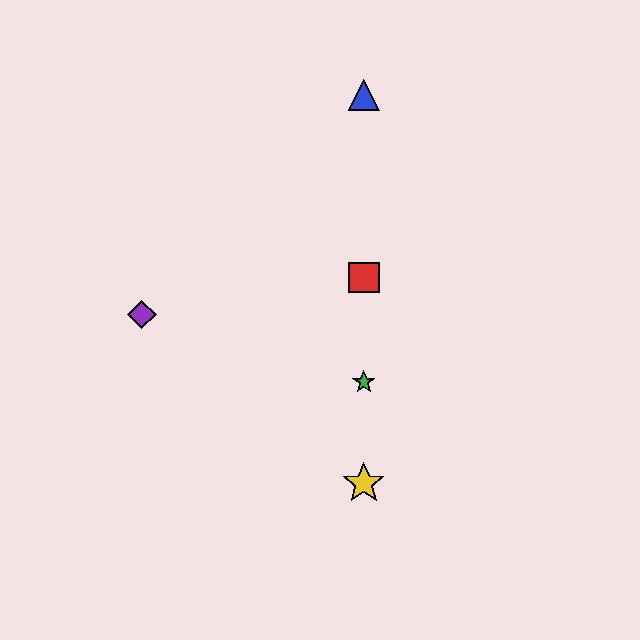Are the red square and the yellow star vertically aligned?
Yes, both are at x≈364.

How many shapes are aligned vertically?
4 shapes (the red square, the blue triangle, the green star, the yellow star) are aligned vertically.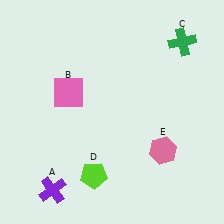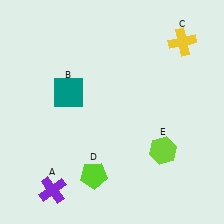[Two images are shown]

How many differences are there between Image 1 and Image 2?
There are 3 differences between the two images.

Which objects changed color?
B changed from pink to teal. C changed from green to yellow. E changed from pink to lime.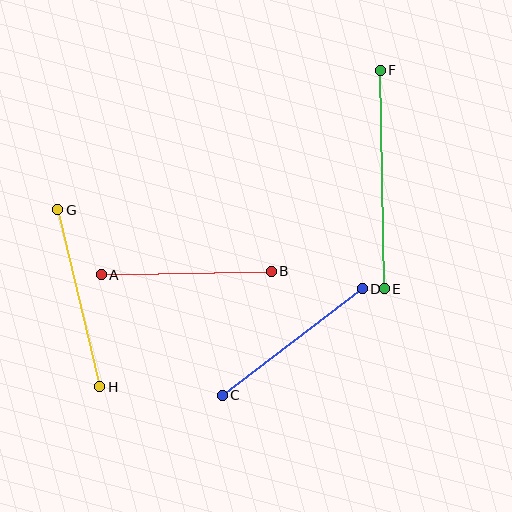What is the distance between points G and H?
The distance is approximately 182 pixels.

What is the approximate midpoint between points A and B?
The midpoint is at approximately (186, 273) pixels.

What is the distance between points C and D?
The distance is approximately 176 pixels.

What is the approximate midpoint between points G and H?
The midpoint is at approximately (79, 298) pixels.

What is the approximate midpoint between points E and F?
The midpoint is at approximately (382, 180) pixels.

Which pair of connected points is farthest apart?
Points E and F are farthest apart.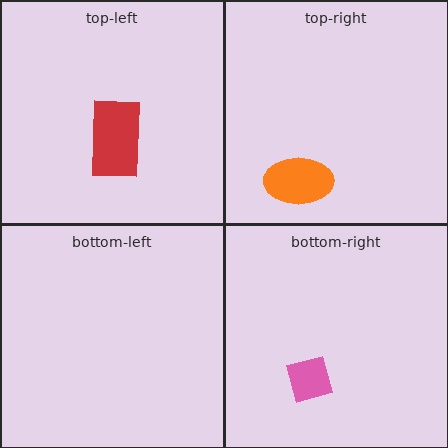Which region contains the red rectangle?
The top-left region.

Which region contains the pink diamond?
The bottom-right region.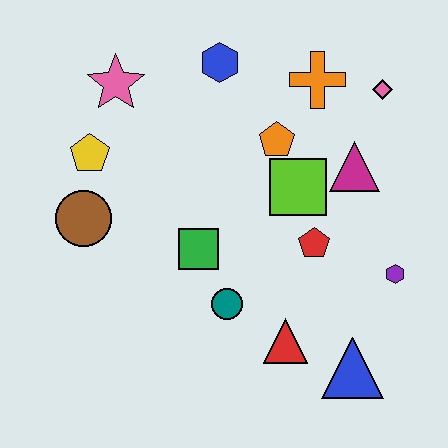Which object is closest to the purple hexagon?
The red pentagon is closest to the purple hexagon.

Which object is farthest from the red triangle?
The pink star is farthest from the red triangle.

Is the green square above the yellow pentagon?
No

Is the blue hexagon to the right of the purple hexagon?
No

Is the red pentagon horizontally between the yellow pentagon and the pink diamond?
Yes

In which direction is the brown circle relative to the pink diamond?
The brown circle is to the left of the pink diamond.